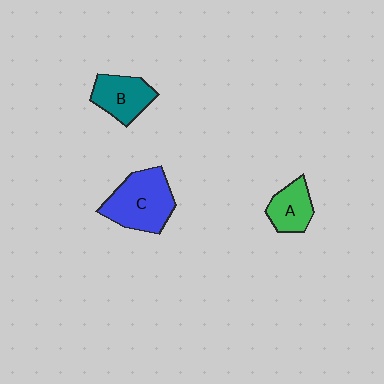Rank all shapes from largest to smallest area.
From largest to smallest: C (blue), B (teal), A (green).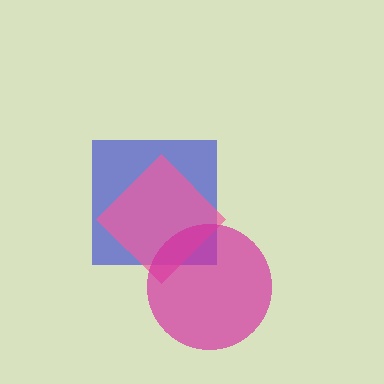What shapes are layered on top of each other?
The layered shapes are: a blue square, a pink diamond, a magenta circle.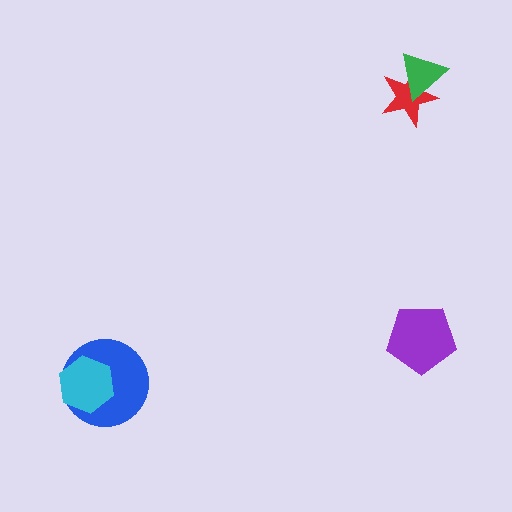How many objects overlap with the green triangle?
1 object overlaps with the green triangle.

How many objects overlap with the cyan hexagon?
1 object overlaps with the cyan hexagon.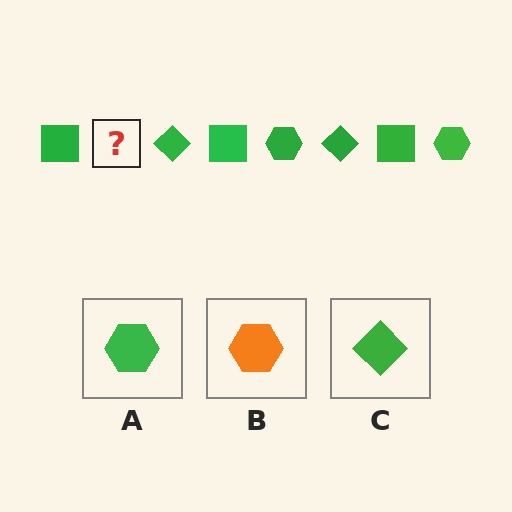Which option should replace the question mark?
Option A.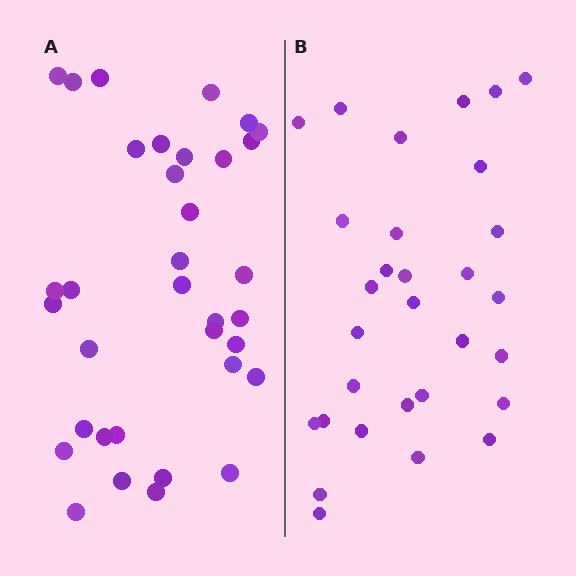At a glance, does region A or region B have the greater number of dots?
Region A (the left region) has more dots.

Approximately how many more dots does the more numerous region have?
Region A has about 5 more dots than region B.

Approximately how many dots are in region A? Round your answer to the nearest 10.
About 40 dots. (The exact count is 35, which rounds to 40.)